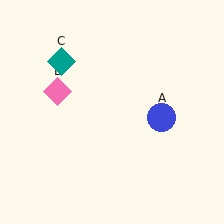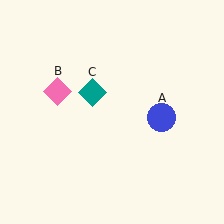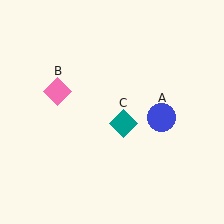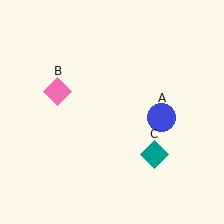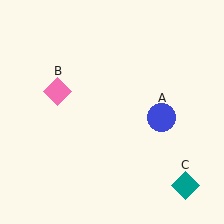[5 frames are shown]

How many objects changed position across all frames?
1 object changed position: teal diamond (object C).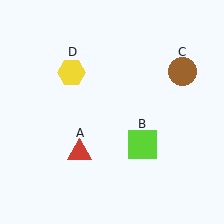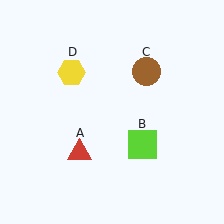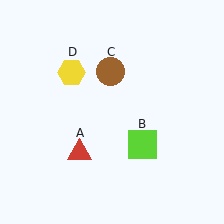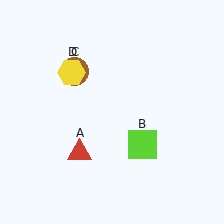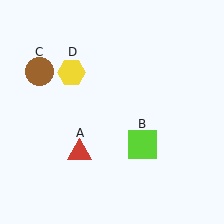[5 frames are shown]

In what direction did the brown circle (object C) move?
The brown circle (object C) moved left.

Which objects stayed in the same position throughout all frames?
Red triangle (object A) and lime square (object B) and yellow hexagon (object D) remained stationary.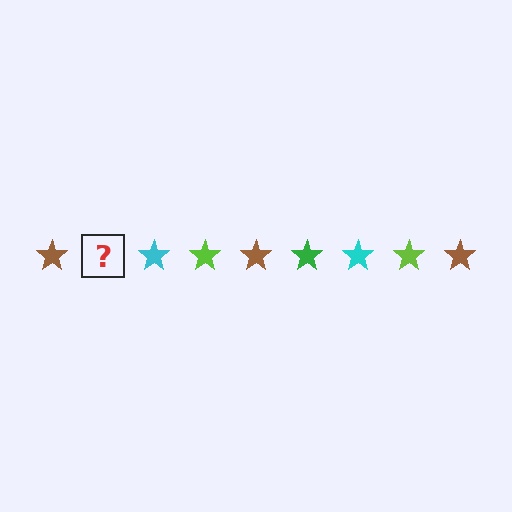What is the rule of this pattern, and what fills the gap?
The rule is that the pattern cycles through brown, green, cyan, lime stars. The gap should be filled with a green star.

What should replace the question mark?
The question mark should be replaced with a green star.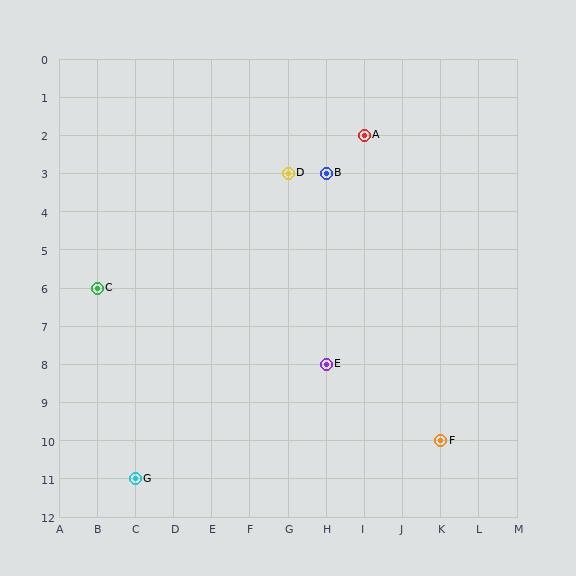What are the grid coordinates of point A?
Point A is at grid coordinates (I, 2).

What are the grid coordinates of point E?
Point E is at grid coordinates (H, 8).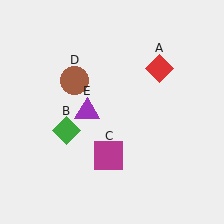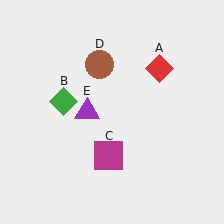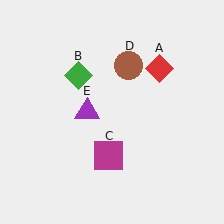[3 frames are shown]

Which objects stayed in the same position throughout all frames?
Red diamond (object A) and magenta square (object C) and purple triangle (object E) remained stationary.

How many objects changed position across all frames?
2 objects changed position: green diamond (object B), brown circle (object D).